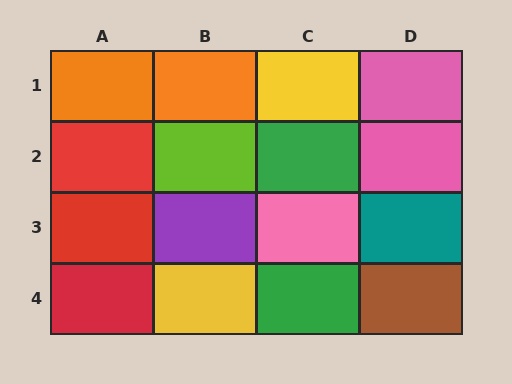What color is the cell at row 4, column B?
Yellow.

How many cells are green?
2 cells are green.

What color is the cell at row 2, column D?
Pink.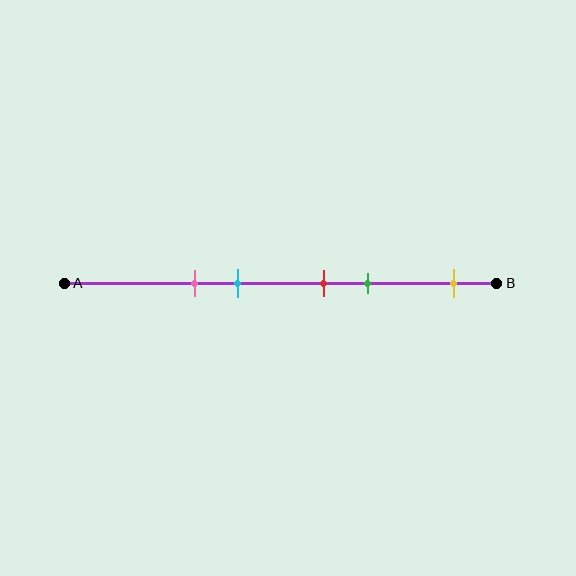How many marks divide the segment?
There are 5 marks dividing the segment.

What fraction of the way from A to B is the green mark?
The green mark is approximately 70% (0.7) of the way from A to B.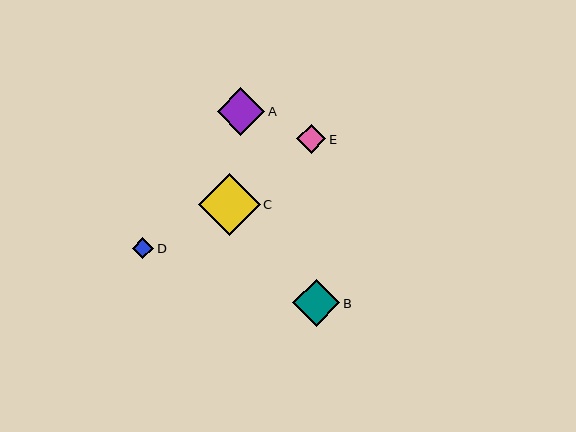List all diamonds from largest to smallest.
From largest to smallest: C, A, B, E, D.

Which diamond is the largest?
Diamond C is the largest with a size of approximately 62 pixels.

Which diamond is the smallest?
Diamond D is the smallest with a size of approximately 21 pixels.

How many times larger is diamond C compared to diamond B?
Diamond C is approximately 1.3 times the size of diamond B.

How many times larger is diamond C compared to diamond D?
Diamond C is approximately 2.9 times the size of diamond D.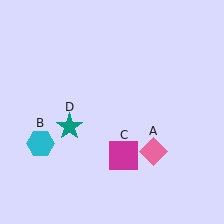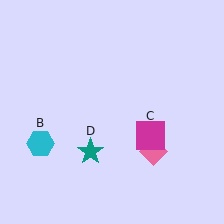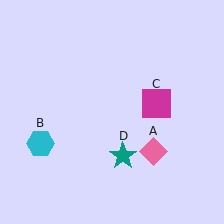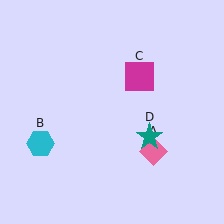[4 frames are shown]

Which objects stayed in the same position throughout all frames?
Pink diamond (object A) and cyan hexagon (object B) remained stationary.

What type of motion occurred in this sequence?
The magenta square (object C), teal star (object D) rotated counterclockwise around the center of the scene.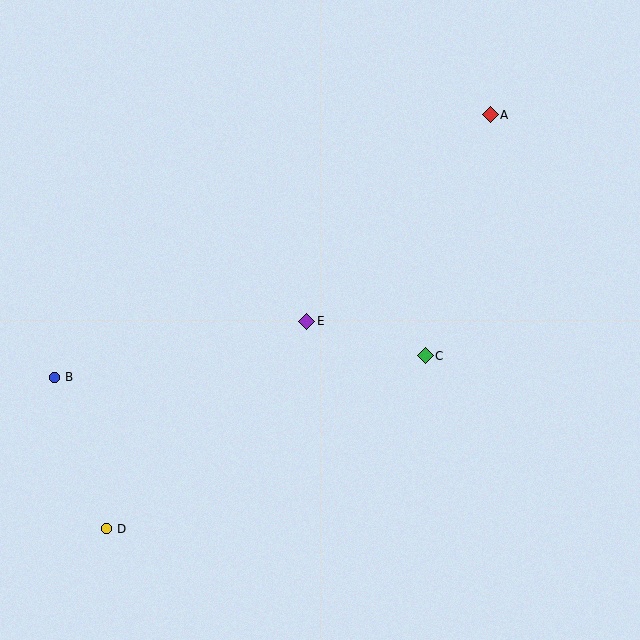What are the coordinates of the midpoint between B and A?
The midpoint between B and A is at (272, 246).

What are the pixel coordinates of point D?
Point D is at (107, 529).